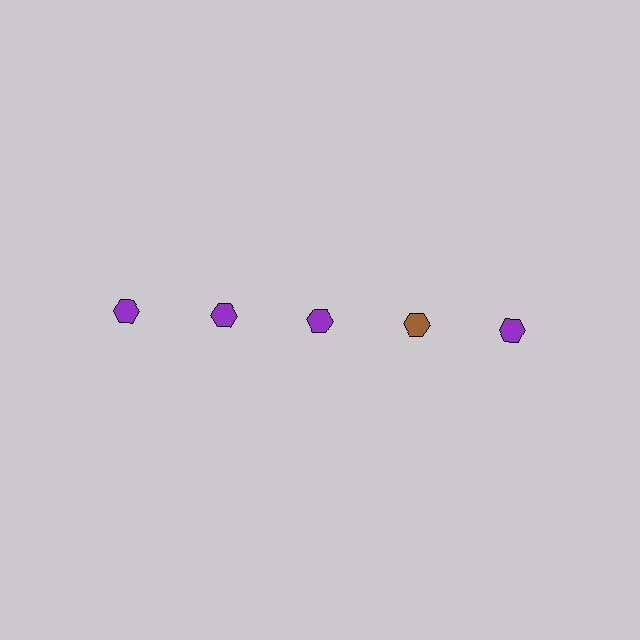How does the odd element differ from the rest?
It has a different color: brown instead of purple.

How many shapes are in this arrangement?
There are 5 shapes arranged in a grid pattern.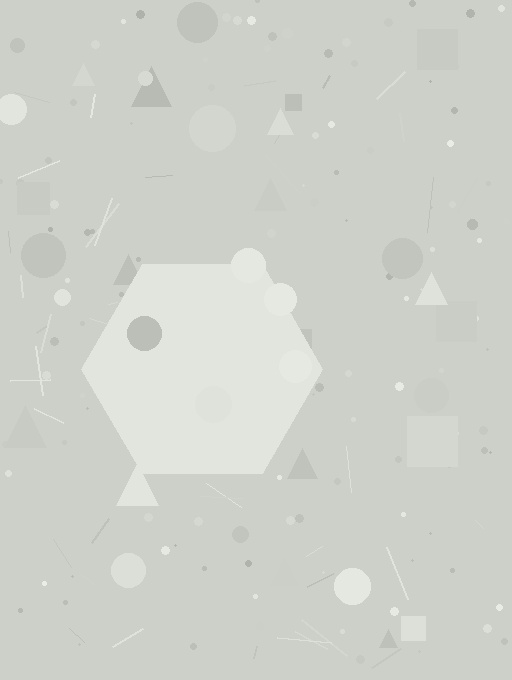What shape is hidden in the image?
A hexagon is hidden in the image.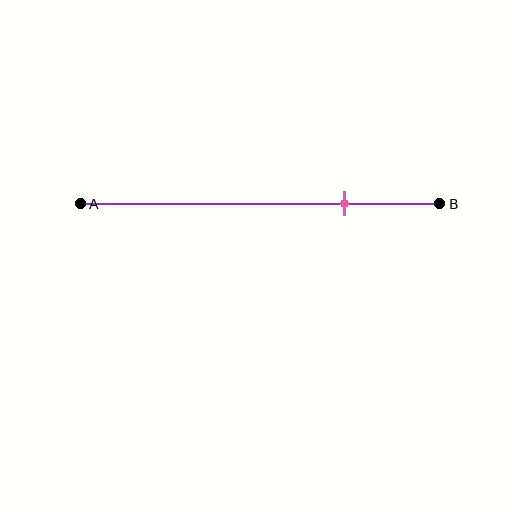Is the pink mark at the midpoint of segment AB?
No, the mark is at about 75% from A, not at the 50% midpoint.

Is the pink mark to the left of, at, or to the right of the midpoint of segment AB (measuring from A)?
The pink mark is to the right of the midpoint of segment AB.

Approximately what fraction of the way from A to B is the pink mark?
The pink mark is approximately 75% of the way from A to B.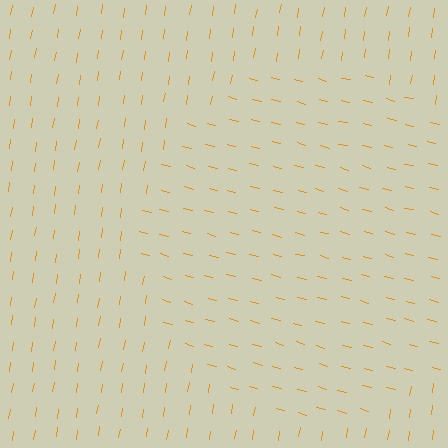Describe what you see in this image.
The image is filled with small orange line segments. A circle region in the image has lines oriented differently from the surrounding lines, creating a visible texture boundary.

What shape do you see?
I see a circle.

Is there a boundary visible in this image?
Yes, there is a texture boundary formed by a change in line orientation.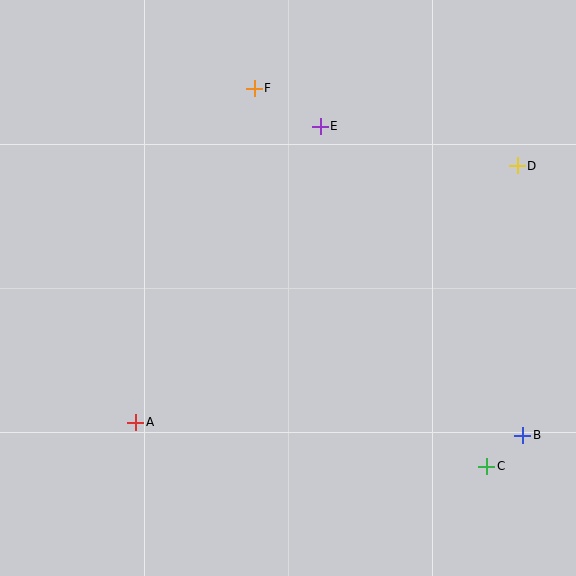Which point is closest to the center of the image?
Point E at (320, 126) is closest to the center.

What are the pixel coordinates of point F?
Point F is at (254, 88).